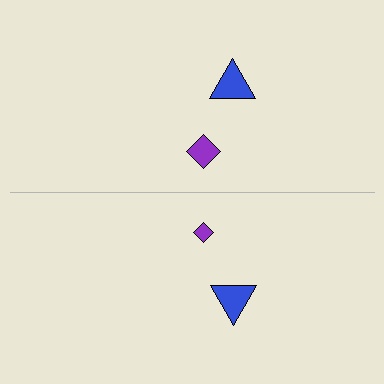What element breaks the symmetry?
The purple diamond on the bottom side has a different size than its mirror counterpart.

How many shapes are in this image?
There are 4 shapes in this image.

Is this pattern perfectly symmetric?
No, the pattern is not perfectly symmetric. The purple diamond on the bottom side has a different size than its mirror counterpart.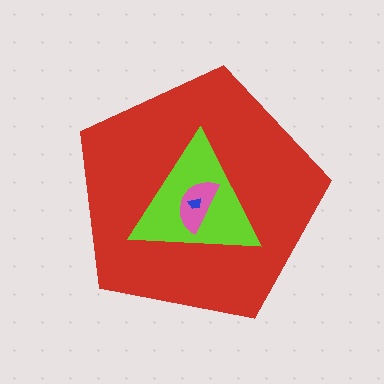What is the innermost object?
The blue trapezoid.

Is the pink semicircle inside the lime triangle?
Yes.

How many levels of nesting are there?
4.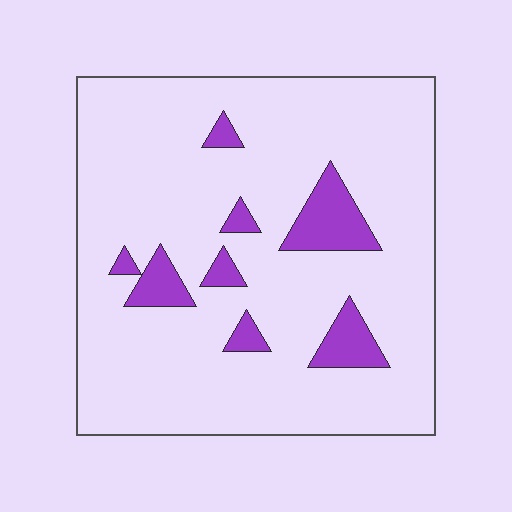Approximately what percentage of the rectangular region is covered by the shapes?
Approximately 10%.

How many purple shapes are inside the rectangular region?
8.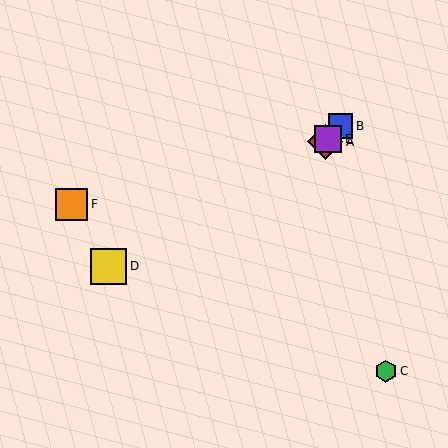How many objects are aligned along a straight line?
3 objects (A, B, E) are aligned along a straight line.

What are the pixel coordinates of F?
Object F is at (72, 204).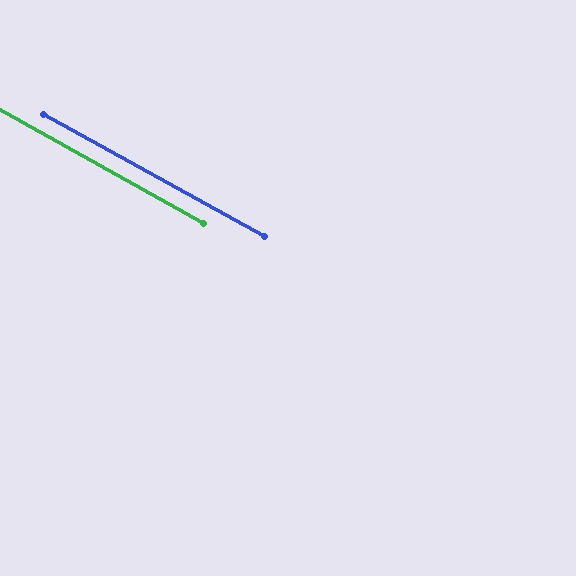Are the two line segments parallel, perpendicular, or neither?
Parallel — their directions differ by only 0.2°.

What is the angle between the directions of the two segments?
Approximately 0 degrees.